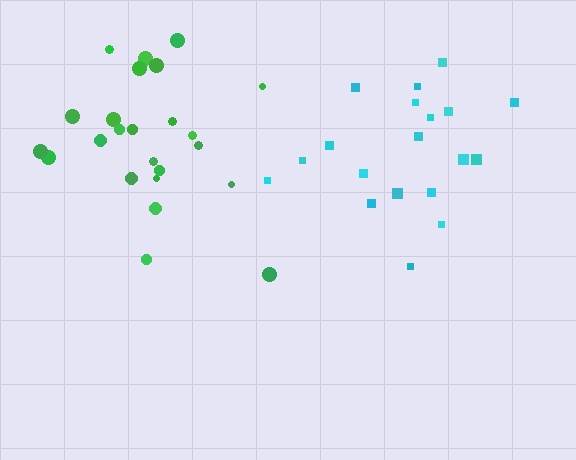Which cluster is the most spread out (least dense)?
Cyan.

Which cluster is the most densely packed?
Green.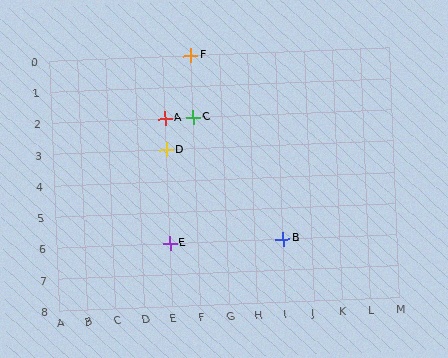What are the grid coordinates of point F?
Point F is at grid coordinates (F, 0).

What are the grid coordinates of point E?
Point E is at grid coordinates (E, 6).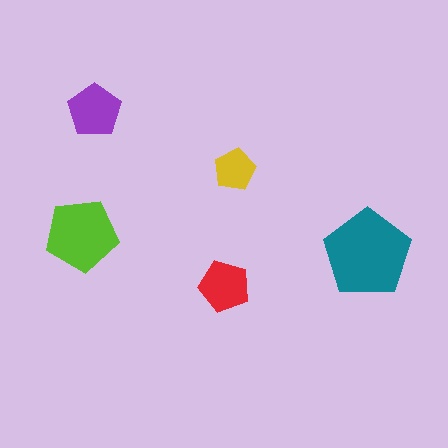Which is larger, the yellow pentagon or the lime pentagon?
The lime one.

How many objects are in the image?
There are 5 objects in the image.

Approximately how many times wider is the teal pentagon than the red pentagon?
About 1.5 times wider.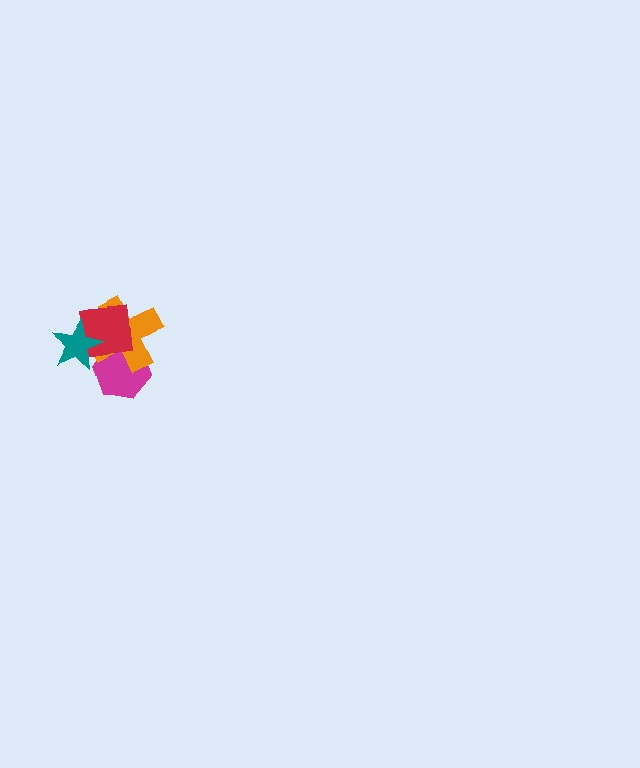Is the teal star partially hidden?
No, no other shape covers it.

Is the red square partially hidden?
Yes, it is partially covered by another shape.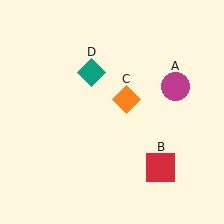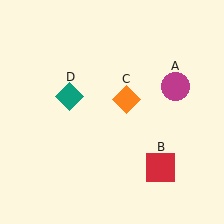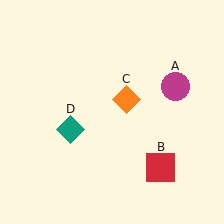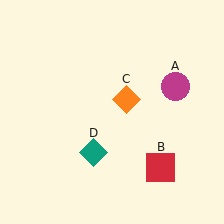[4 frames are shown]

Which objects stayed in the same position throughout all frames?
Magenta circle (object A) and red square (object B) and orange diamond (object C) remained stationary.